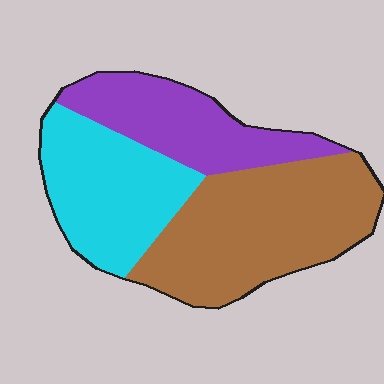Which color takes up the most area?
Brown, at roughly 45%.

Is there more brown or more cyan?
Brown.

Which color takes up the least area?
Purple, at roughly 25%.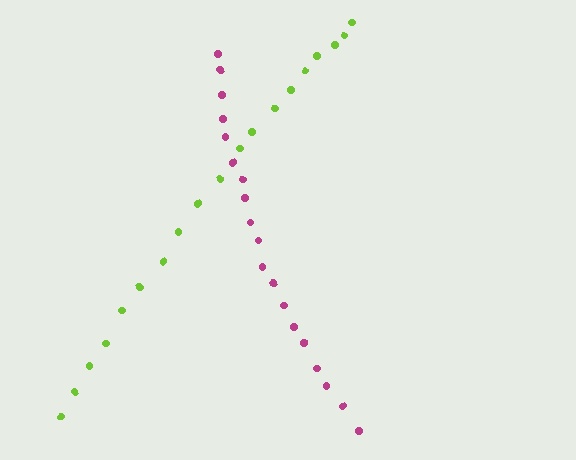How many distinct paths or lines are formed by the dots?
There are 2 distinct paths.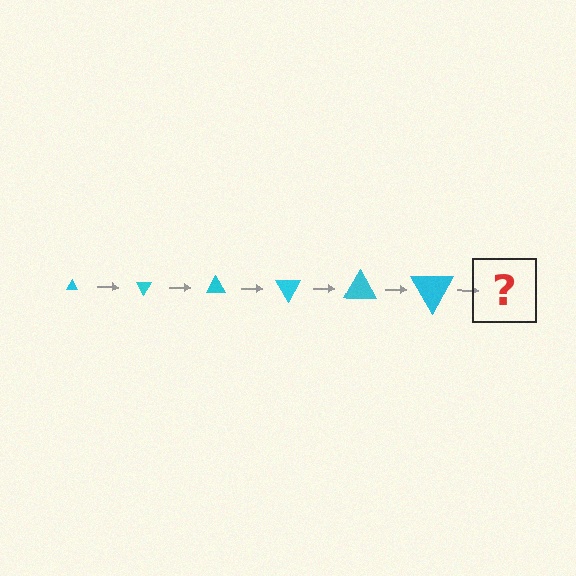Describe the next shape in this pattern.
It should be a triangle, larger than the previous one and rotated 360 degrees from the start.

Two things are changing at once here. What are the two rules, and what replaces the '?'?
The two rules are that the triangle grows larger each step and it rotates 60 degrees each step. The '?' should be a triangle, larger than the previous one and rotated 360 degrees from the start.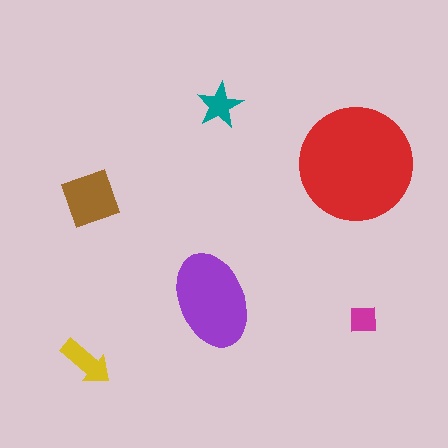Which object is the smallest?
The magenta square.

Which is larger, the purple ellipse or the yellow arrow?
The purple ellipse.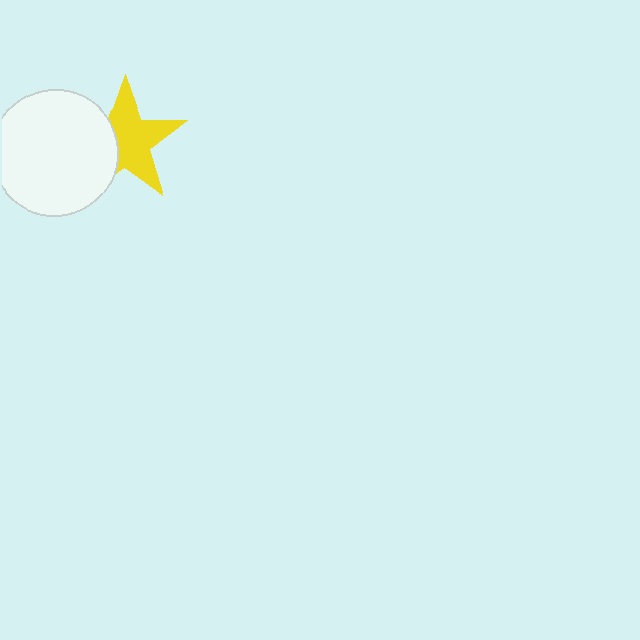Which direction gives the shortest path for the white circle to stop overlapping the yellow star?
Moving left gives the shortest separation.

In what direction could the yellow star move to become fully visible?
The yellow star could move right. That would shift it out from behind the white circle entirely.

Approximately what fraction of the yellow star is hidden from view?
Roughly 36% of the yellow star is hidden behind the white circle.